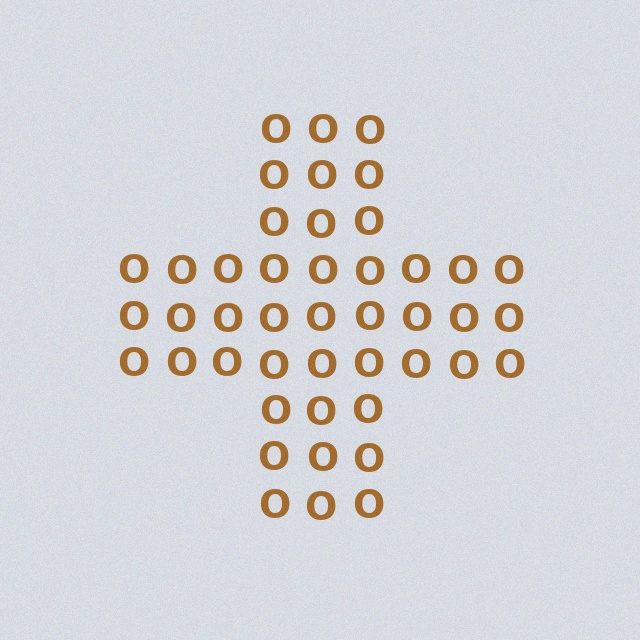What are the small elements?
The small elements are letter O's.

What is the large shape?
The large shape is a cross.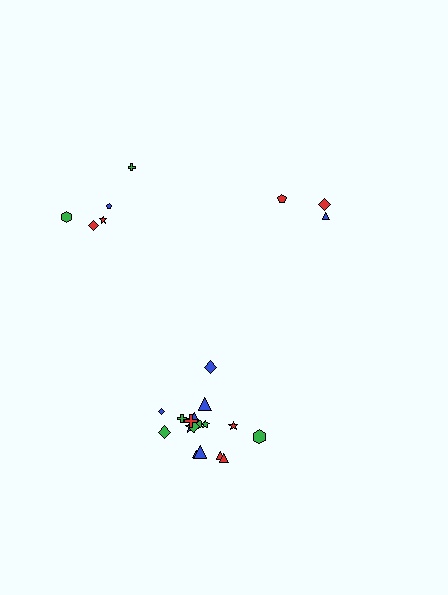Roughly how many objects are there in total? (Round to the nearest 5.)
Roughly 25 objects in total.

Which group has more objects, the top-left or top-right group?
The top-left group.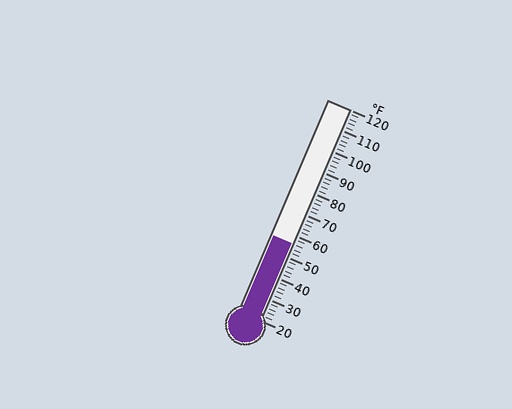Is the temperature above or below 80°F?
The temperature is below 80°F.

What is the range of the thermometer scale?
The thermometer scale ranges from 20°F to 120°F.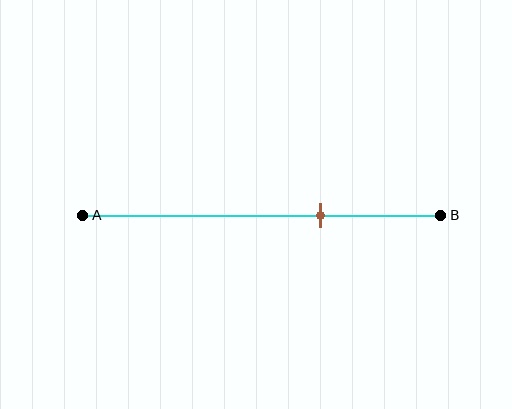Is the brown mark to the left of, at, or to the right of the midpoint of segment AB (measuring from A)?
The brown mark is to the right of the midpoint of segment AB.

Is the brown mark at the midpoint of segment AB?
No, the mark is at about 65% from A, not at the 50% midpoint.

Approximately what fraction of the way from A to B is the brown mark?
The brown mark is approximately 65% of the way from A to B.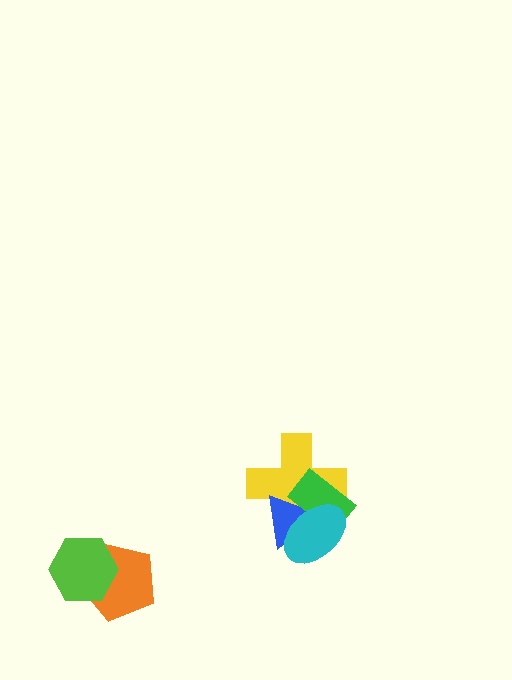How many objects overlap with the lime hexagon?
1 object overlaps with the lime hexagon.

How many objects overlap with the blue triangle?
3 objects overlap with the blue triangle.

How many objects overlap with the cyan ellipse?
3 objects overlap with the cyan ellipse.